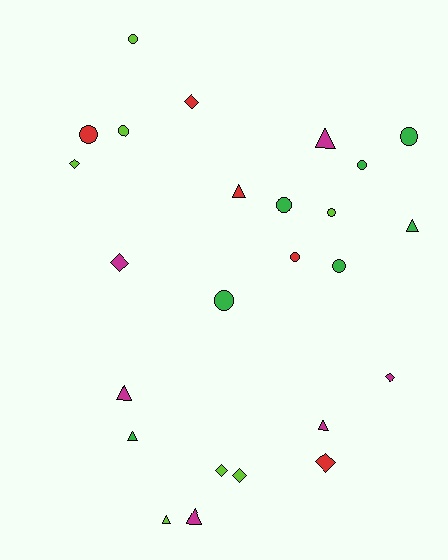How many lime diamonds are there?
There are 3 lime diamonds.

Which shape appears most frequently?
Circle, with 10 objects.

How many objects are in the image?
There are 25 objects.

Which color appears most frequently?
Lime, with 7 objects.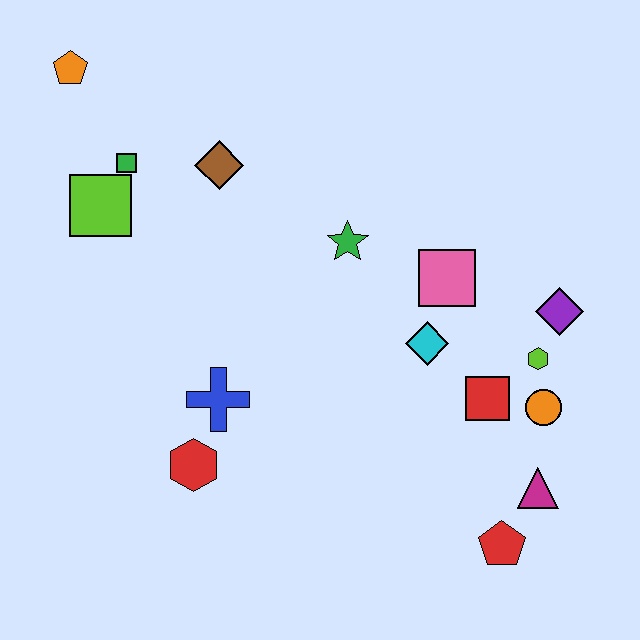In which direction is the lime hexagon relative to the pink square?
The lime hexagon is to the right of the pink square.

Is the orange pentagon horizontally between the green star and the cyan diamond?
No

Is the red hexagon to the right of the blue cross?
No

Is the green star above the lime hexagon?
Yes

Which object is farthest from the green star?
The red pentagon is farthest from the green star.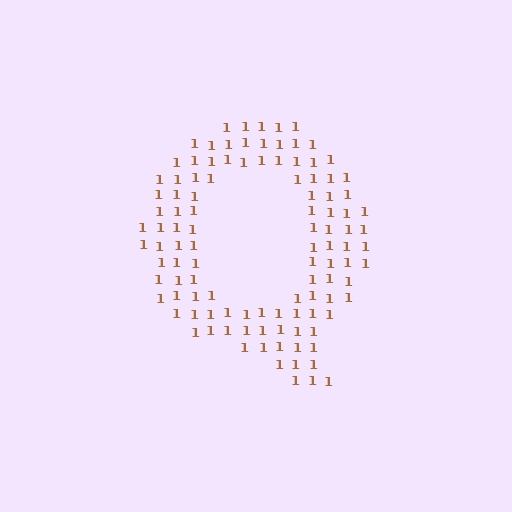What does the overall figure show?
The overall figure shows the letter Q.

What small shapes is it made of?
It is made of small digit 1's.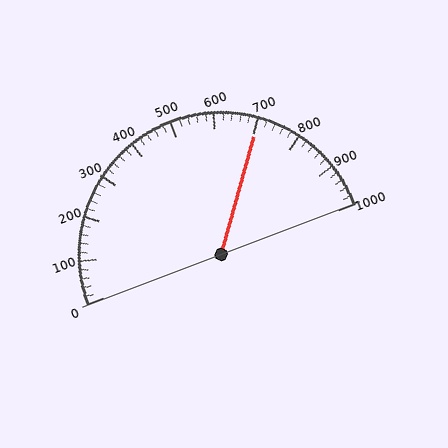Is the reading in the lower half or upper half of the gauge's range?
The reading is in the upper half of the range (0 to 1000).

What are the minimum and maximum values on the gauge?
The gauge ranges from 0 to 1000.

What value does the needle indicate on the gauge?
The needle indicates approximately 700.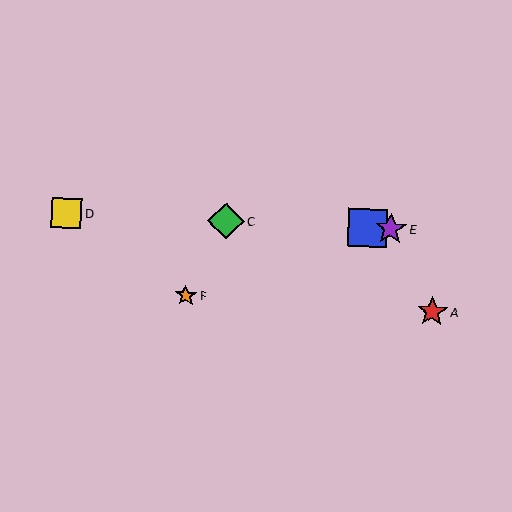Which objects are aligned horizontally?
Objects B, C, D, E are aligned horizontally.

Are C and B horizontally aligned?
Yes, both are at y≈221.